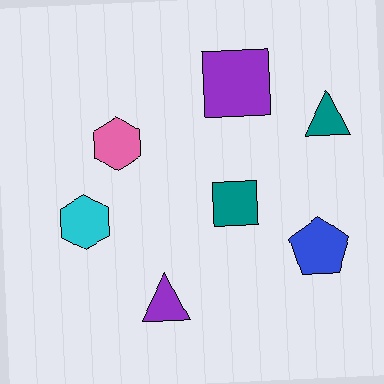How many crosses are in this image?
There are no crosses.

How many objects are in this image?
There are 7 objects.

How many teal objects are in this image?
There are 2 teal objects.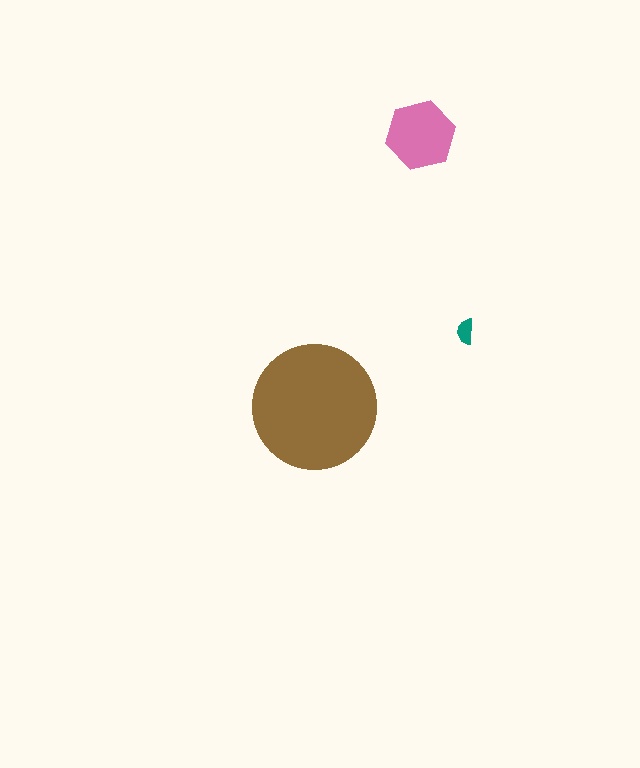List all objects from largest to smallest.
The brown circle, the pink hexagon, the teal semicircle.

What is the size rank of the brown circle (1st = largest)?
1st.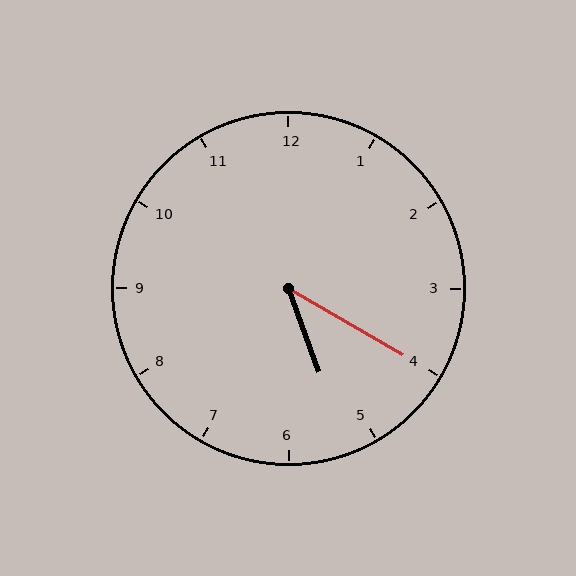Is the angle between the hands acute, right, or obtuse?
It is acute.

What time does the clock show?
5:20.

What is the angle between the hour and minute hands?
Approximately 40 degrees.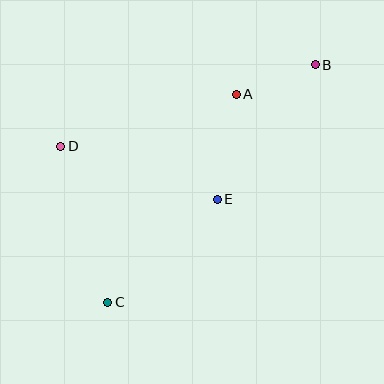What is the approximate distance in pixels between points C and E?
The distance between C and E is approximately 151 pixels.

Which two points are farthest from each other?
Points B and C are farthest from each other.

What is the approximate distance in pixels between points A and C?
The distance between A and C is approximately 245 pixels.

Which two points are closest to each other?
Points A and B are closest to each other.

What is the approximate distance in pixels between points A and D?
The distance between A and D is approximately 183 pixels.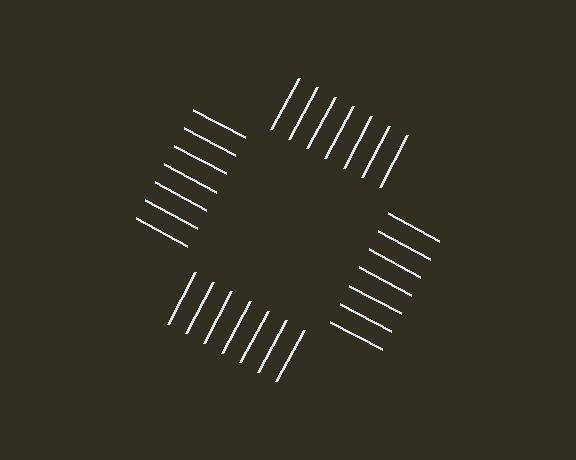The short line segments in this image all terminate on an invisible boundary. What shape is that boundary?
An illusory square — the line segments terminate on its edges but no continuous stroke is drawn.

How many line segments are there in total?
28 — 7 along each of the 4 edges.